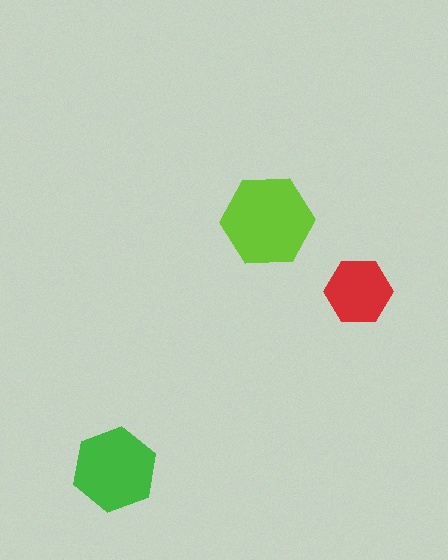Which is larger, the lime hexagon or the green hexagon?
The lime one.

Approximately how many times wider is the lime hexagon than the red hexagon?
About 1.5 times wider.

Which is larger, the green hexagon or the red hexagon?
The green one.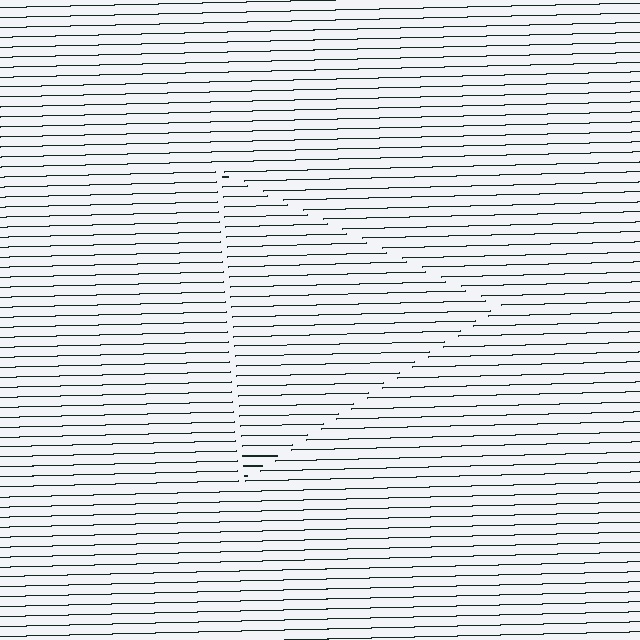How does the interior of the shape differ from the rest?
The interior of the shape contains the same grating, shifted by half a period — the contour is defined by the phase discontinuity where line-ends from the inner and outer gratings abut.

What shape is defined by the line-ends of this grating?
An illusory triangle. The interior of the shape contains the same grating, shifted by half a period — the contour is defined by the phase discontinuity where line-ends from the inner and outer gratings abut.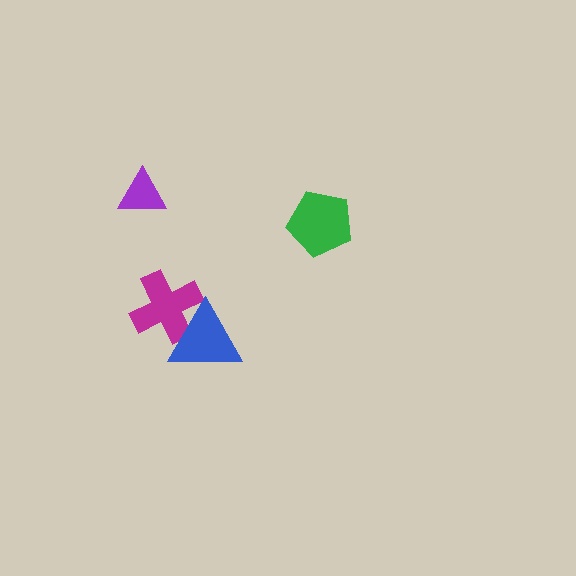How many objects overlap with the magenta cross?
1 object overlaps with the magenta cross.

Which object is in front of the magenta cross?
The blue triangle is in front of the magenta cross.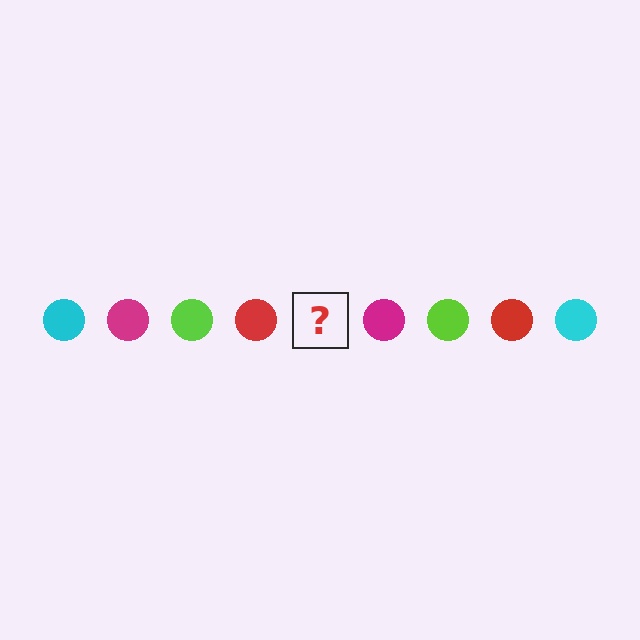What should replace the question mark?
The question mark should be replaced with a cyan circle.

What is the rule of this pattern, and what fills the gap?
The rule is that the pattern cycles through cyan, magenta, lime, red circles. The gap should be filled with a cyan circle.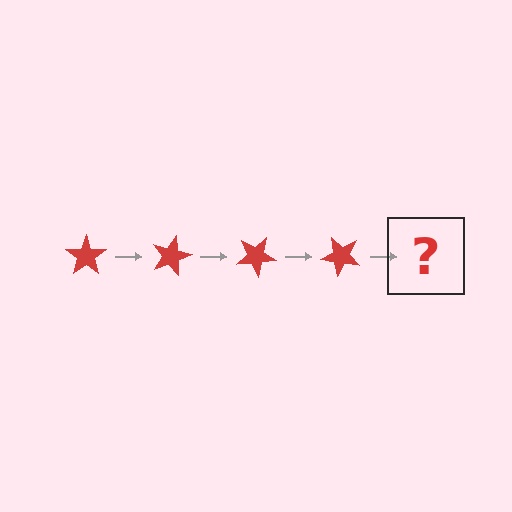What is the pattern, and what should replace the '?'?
The pattern is that the star rotates 15 degrees each step. The '?' should be a red star rotated 60 degrees.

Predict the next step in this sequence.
The next step is a red star rotated 60 degrees.